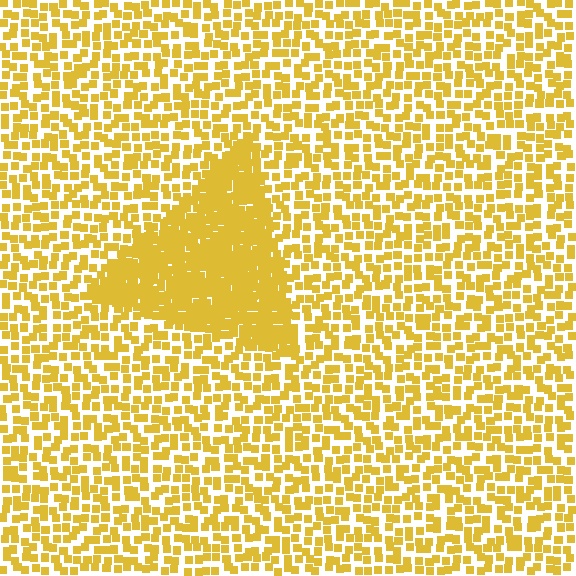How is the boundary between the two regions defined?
The boundary is defined by a change in element density (approximately 2.3x ratio). All elements are the same color, size, and shape.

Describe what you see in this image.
The image contains small yellow elements arranged at two different densities. A triangle-shaped region is visible where the elements are more densely packed than the surrounding area.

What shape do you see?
I see a triangle.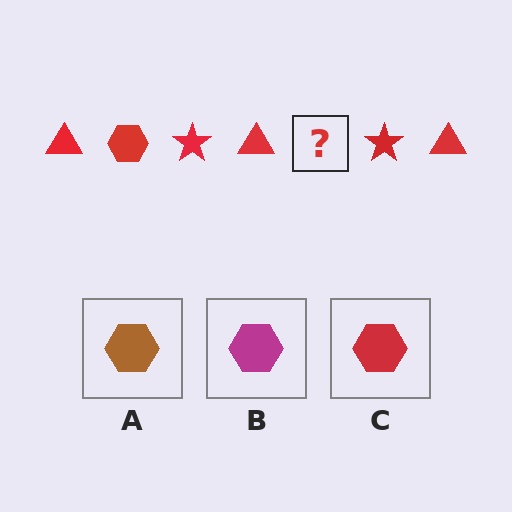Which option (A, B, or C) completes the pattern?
C.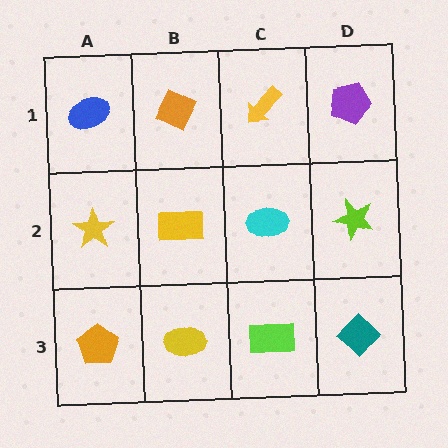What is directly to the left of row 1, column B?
A blue ellipse.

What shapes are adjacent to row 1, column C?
A cyan ellipse (row 2, column C), an orange diamond (row 1, column B), a purple pentagon (row 1, column D).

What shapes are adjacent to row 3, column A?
A yellow star (row 2, column A), a yellow ellipse (row 3, column B).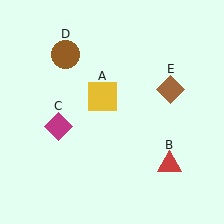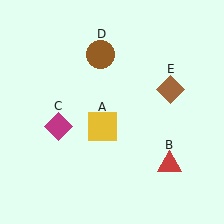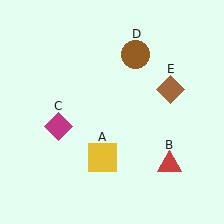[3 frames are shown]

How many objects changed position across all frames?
2 objects changed position: yellow square (object A), brown circle (object D).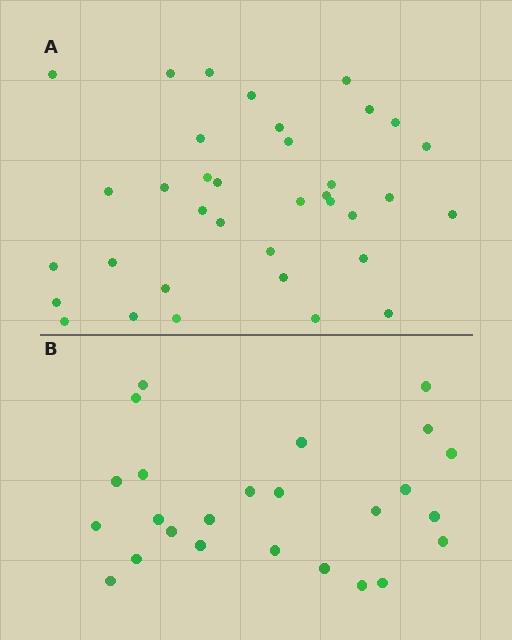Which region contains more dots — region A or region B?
Region A (the top region) has more dots.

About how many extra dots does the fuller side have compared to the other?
Region A has roughly 12 or so more dots than region B.